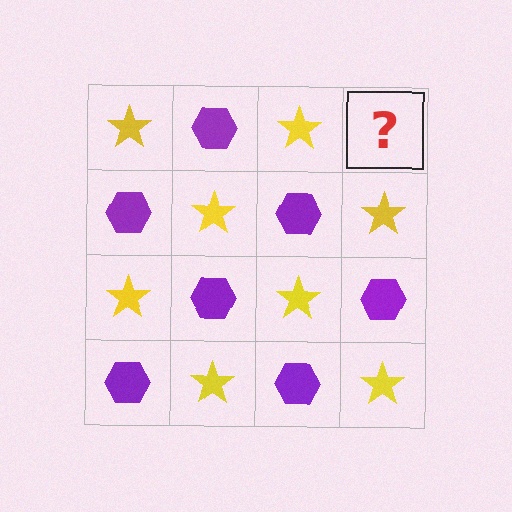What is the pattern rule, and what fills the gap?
The rule is that it alternates yellow star and purple hexagon in a checkerboard pattern. The gap should be filled with a purple hexagon.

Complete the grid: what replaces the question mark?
The question mark should be replaced with a purple hexagon.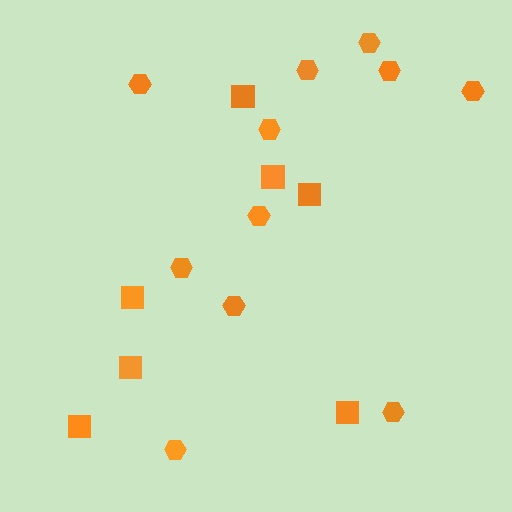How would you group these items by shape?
There are 2 groups: one group of hexagons (11) and one group of squares (7).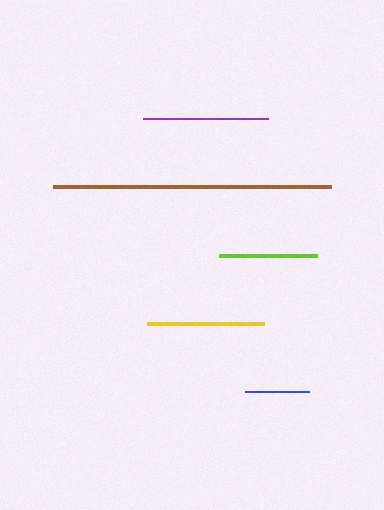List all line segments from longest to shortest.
From longest to shortest: brown, purple, yellow, lime, blue.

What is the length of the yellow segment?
The yellow segment is approximately 117 pixels long.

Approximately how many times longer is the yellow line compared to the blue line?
The yellow line is approximately 1.8 times the length of the blue line.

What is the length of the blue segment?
The blue segment is approximately 65 pixels long.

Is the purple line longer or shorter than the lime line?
The purple line is longer than the lime line.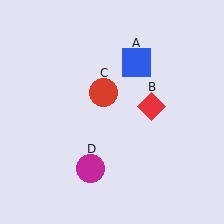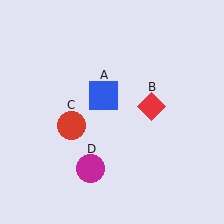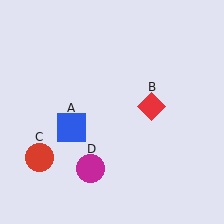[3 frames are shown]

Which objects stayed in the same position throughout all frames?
Red diamond (object B) and magenta circle (object D) remained stationary.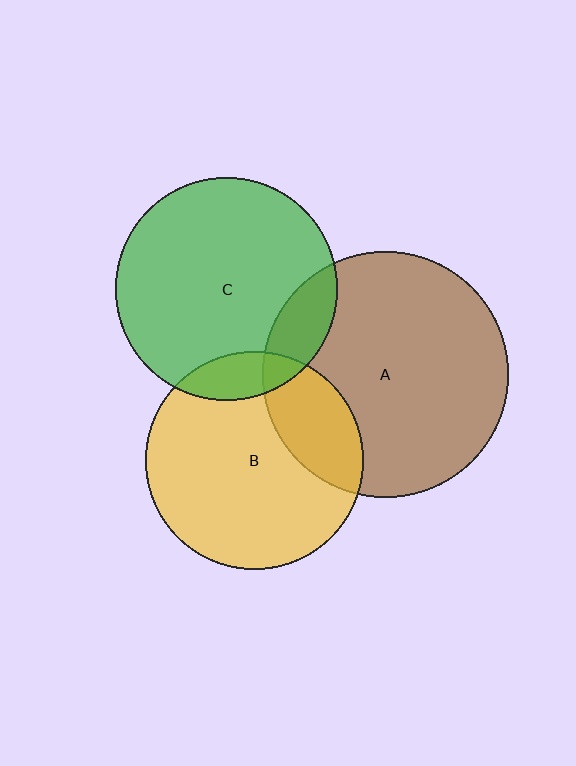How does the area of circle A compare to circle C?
Approximately 1.2 times.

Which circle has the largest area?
Circle A (brown).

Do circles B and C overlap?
Yes.